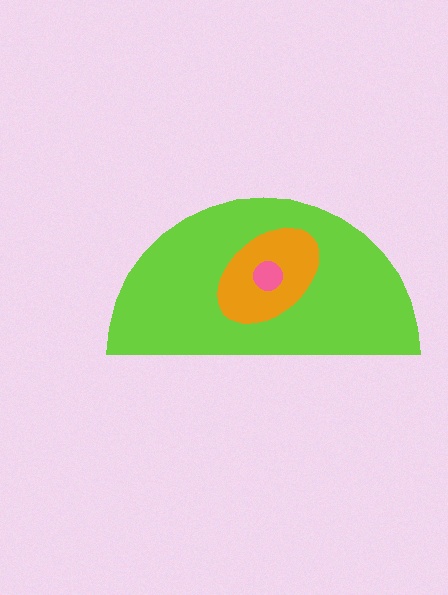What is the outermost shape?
The lime semicircle.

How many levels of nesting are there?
3.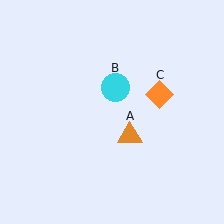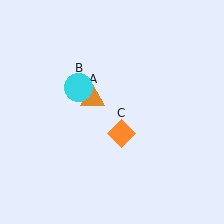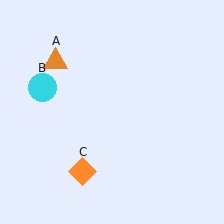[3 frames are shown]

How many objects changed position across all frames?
3 objects changed position: orange triangle (object A), cyan circle (object B), orange diamond (object C).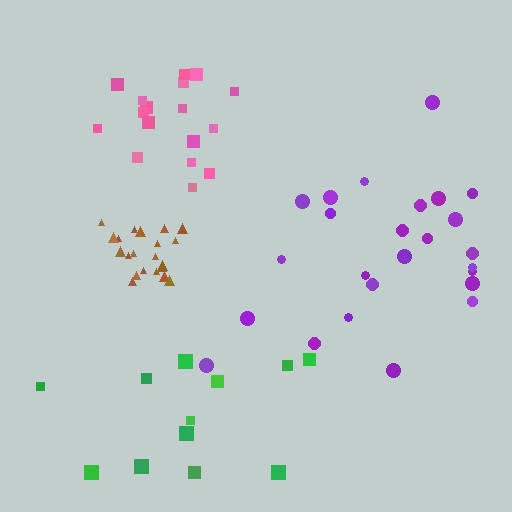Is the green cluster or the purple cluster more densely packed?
Purple.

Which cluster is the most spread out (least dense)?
Green.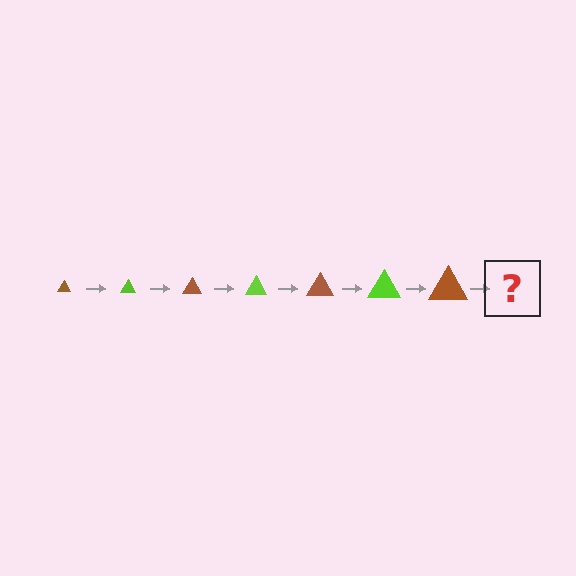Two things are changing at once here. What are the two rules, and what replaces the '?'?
The two rules are that the triangle grows larger each step and the color cycles through brown and lime. The '?' should be a lime triangle, larger than the previous one.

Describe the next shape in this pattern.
It should be a lime triangle, larger than the previous one.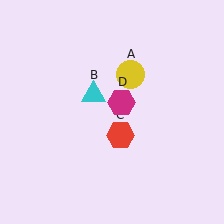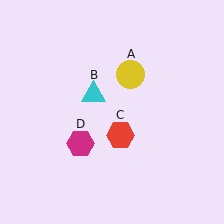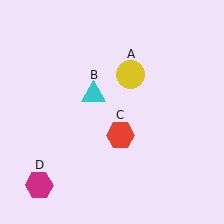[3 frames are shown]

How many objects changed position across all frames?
1 object changed position: magenta hexagon (object D).